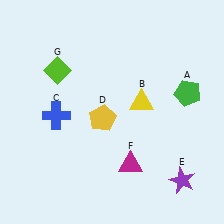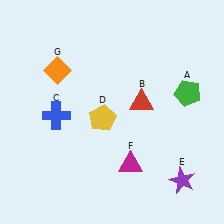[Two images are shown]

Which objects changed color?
B changed from yellow to red. G changed from lime to orange.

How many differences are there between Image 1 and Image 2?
There are 2 differences between the two images.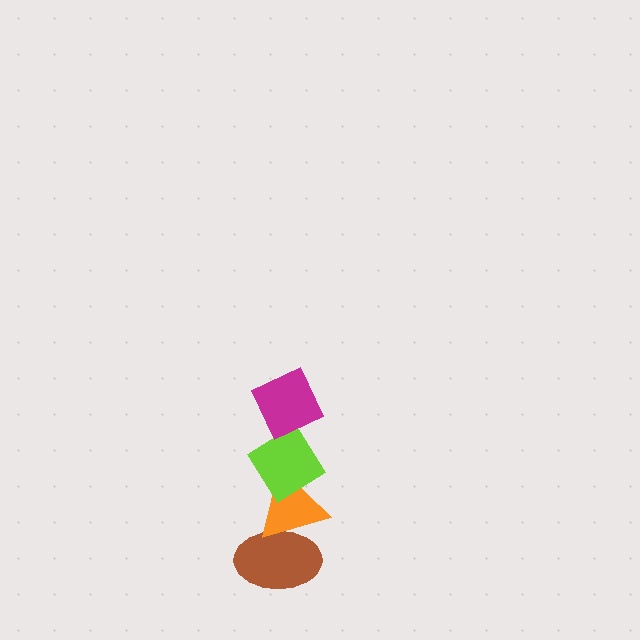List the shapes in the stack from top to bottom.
From top to bottom: the magenta diamond, the lime diamond, the orange triangle, the brown ellipse.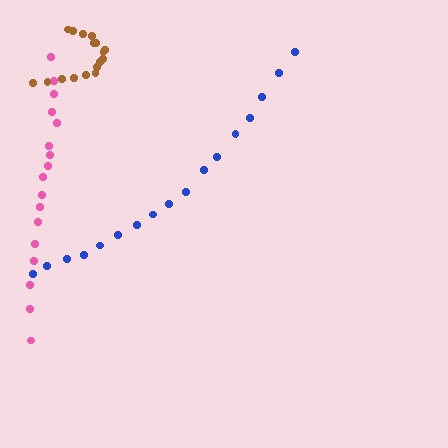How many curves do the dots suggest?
There are 3 distinct paths.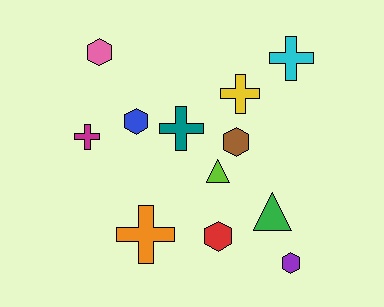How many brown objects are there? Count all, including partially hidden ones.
There is 1 brown object.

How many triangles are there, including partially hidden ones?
There are 2 triangles.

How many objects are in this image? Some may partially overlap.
There are 12 objects.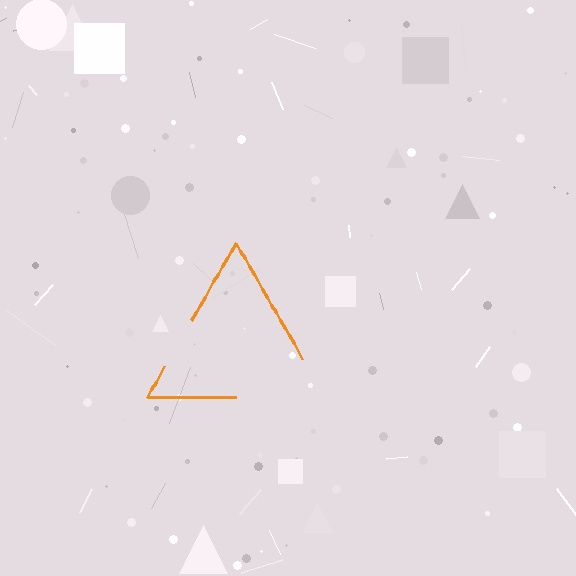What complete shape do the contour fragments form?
The contour fragments form a triangle.